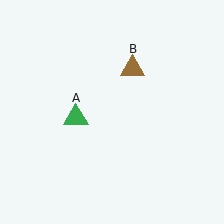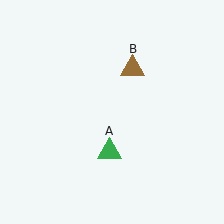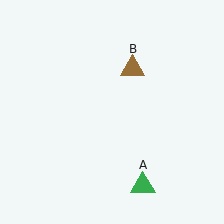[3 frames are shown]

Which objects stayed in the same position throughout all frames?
Brown triangle (object B) remained stationary.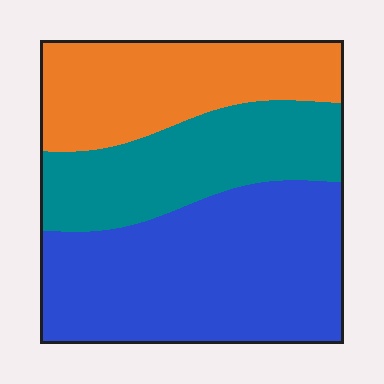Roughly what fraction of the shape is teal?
Teal covers 27% of the shape.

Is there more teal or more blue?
Blue.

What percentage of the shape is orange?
Orange covers roughly 25% of the shape.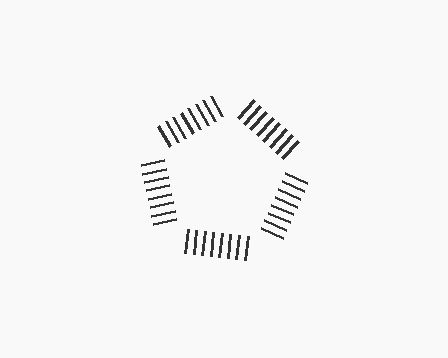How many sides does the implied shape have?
5 sides — the line-ends trace a pentagon.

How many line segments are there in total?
40 — 8 along each of the 5 edges.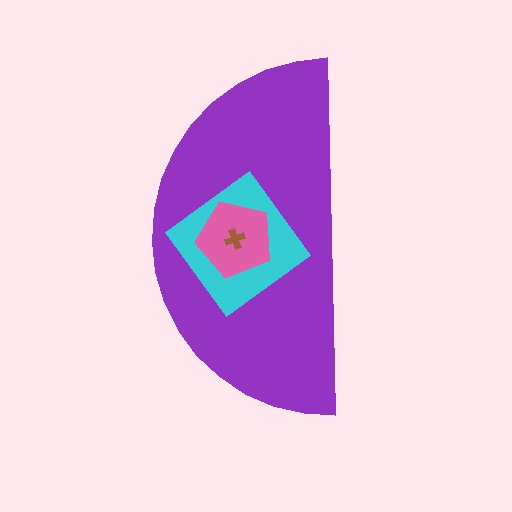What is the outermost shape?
The purple semicircle.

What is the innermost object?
The brown cross.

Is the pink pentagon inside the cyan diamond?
Yes.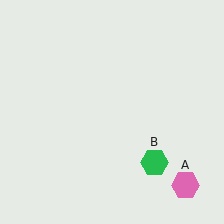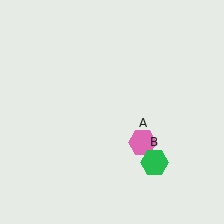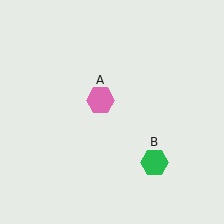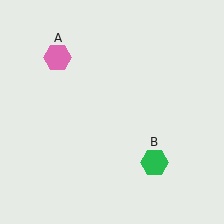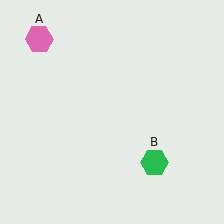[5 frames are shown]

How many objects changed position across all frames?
1 object changed position: pink hexagon (object A).